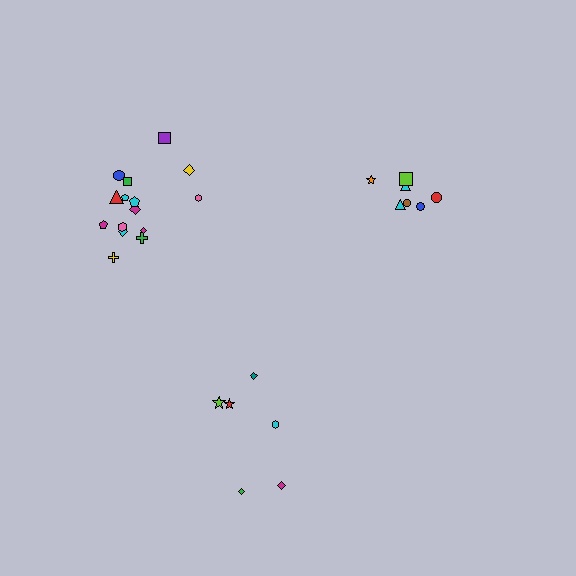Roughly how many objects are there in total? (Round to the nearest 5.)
Roughly 30 objects in total.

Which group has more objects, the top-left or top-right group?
The top-left group.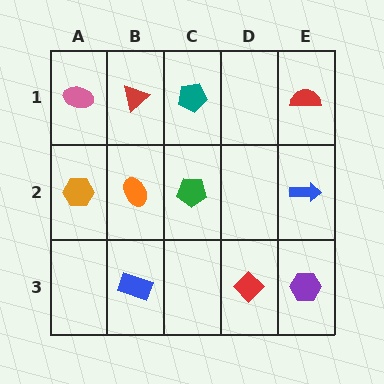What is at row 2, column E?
A blue arrow.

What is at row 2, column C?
A green pentagon.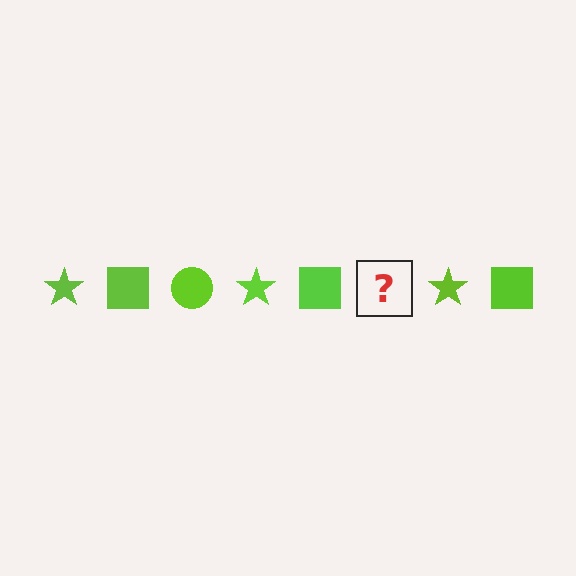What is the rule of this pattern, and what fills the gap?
The rule is that the pattern cycles through star, square, circle shapes in lime. The gap should be filled with a lime circle.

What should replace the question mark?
The question mark should be replaced with a lime circle.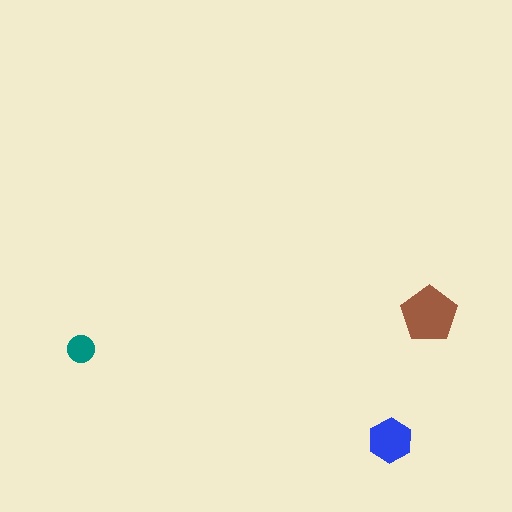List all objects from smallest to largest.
The teal circle, the blue hexagon, the brown pentagon.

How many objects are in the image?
There are 3 objects in the image.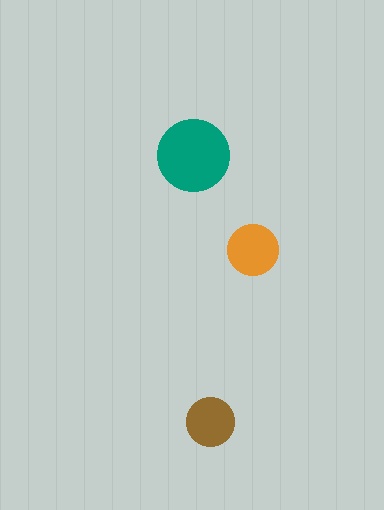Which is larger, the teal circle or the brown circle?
The teal one.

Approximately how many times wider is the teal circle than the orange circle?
About 1.5 times wider.